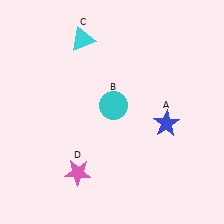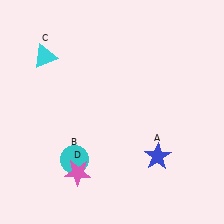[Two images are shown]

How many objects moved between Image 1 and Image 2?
3 objects moved between the two images.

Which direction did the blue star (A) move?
The blue star (A) moved down.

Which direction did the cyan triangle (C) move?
The cyan triangle (C) moved left.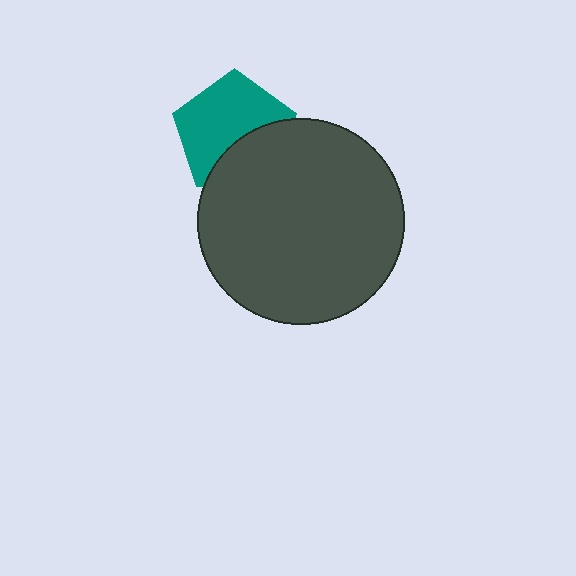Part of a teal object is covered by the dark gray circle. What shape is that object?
It is a pentagon.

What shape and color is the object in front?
The object in front is a dark gray circle.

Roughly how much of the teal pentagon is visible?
About half of it is visible (roughly 63%).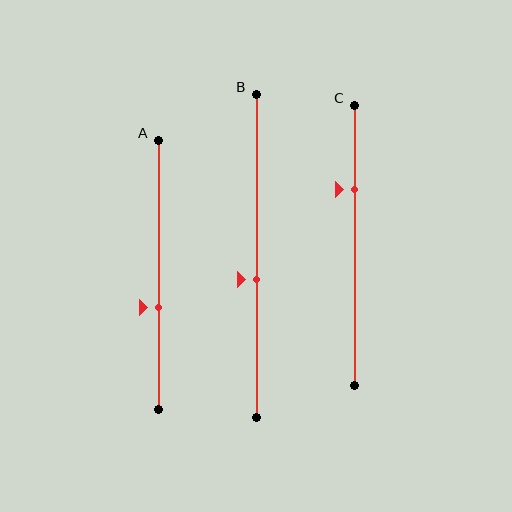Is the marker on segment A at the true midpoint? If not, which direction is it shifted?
No, the marker on segment A is shifted downward by about 12% of the segment length.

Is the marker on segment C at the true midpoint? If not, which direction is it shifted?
No, the marker on segment C is shifted upward by about 20% of the segment length.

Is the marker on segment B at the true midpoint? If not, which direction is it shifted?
No, the marker on segment B is shifted downward by about 7% of the segment length.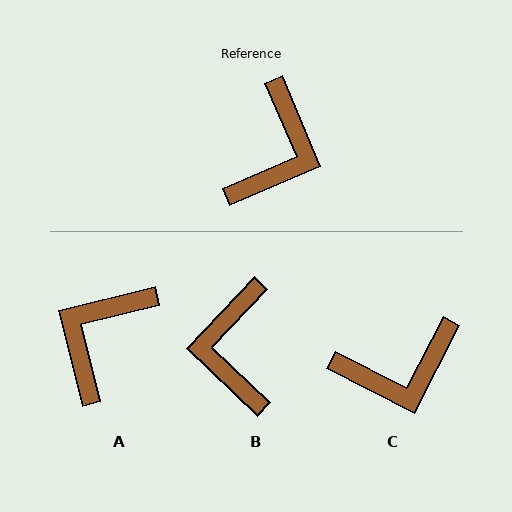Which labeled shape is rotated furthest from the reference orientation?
A, about 171 degrees away.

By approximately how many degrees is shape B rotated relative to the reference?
Approximately 157 degrees clockwise.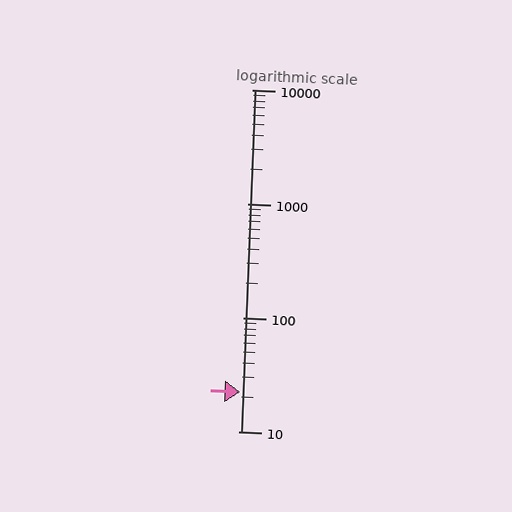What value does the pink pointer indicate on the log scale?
The pointer indicates approximately 22.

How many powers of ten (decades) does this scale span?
The scale spans 3 decades, from 10 to 10000.